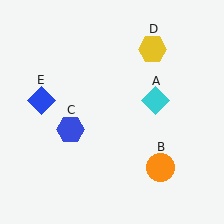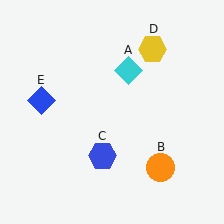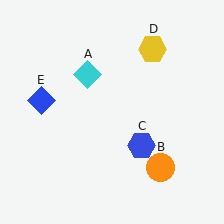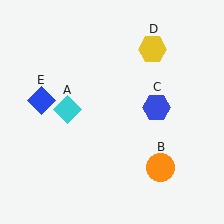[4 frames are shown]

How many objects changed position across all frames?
2 objects changed position: cyan diamond (object A), blue hexagon (object C).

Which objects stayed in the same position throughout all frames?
Orange circle (object B) and yellow hexagon (object D) and blue diamond (object E) remained stationary.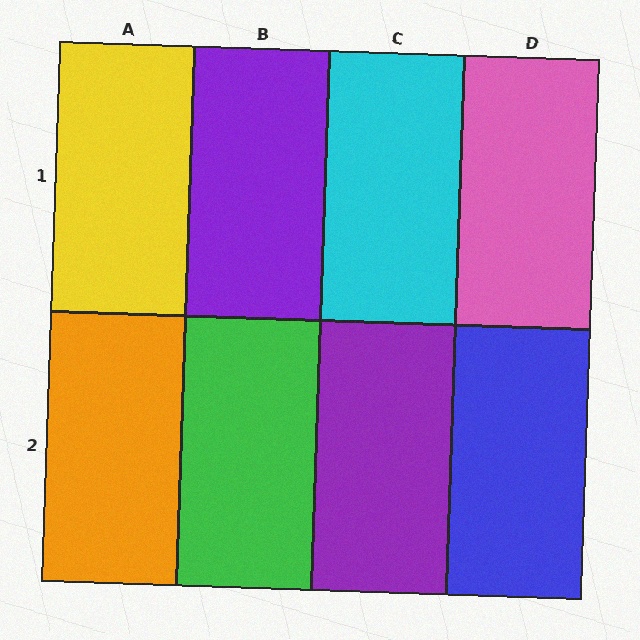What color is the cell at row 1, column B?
Purple.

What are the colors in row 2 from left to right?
Orange, green, purple, blue.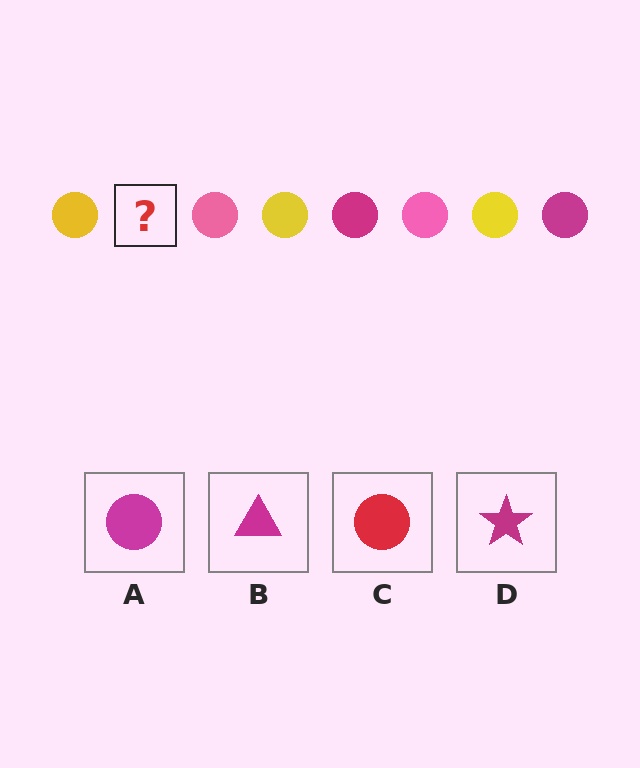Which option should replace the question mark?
Option A.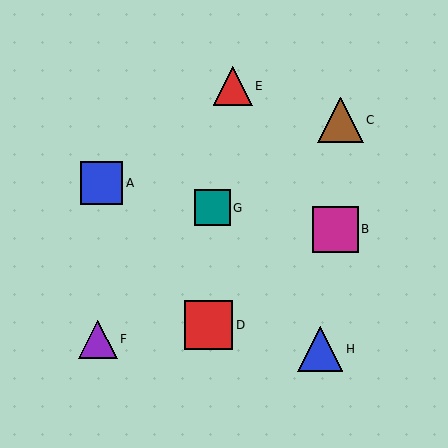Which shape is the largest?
The red square (labeled D) is the largest.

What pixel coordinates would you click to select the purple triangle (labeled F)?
Click at (98, 339) to select the purple triangle F.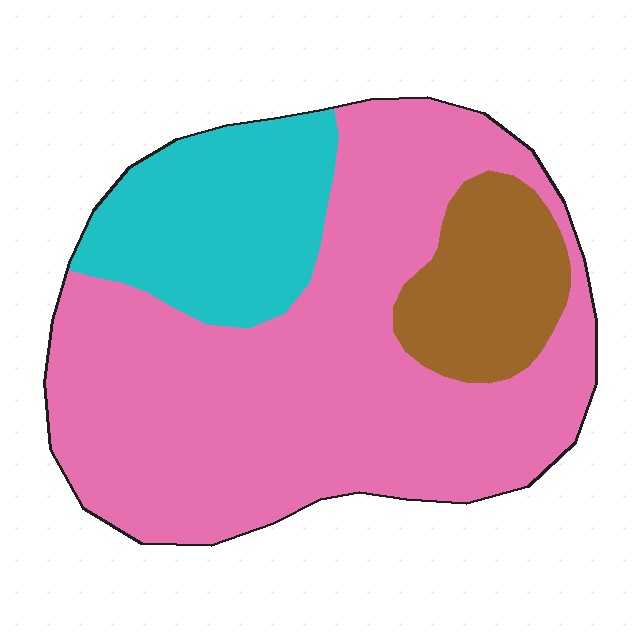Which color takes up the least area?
Brown, at roughly 15%.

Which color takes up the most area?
Pink, at roughly 65%.